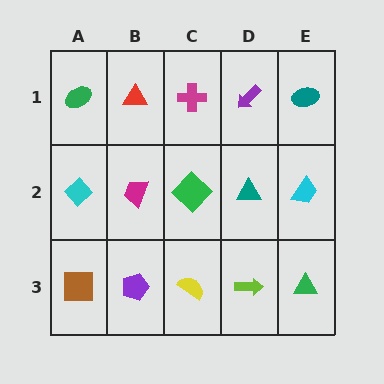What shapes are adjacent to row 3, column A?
A cyan diamond (row 2, column A), a purple pentagon (row 3, column B).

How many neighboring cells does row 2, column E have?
3.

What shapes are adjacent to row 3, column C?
A green diamond (row 2, column C), a purple pentagon (row 3, column B), a lime arrow (row 3, column D).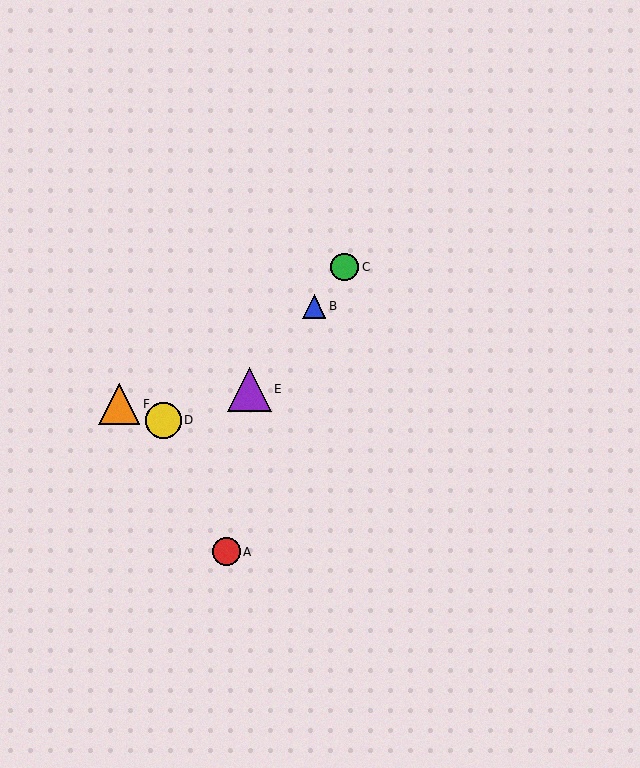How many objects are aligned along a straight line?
3 objects (B, C, E) are aligned along a straight line.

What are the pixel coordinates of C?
Object C is at (345, 267).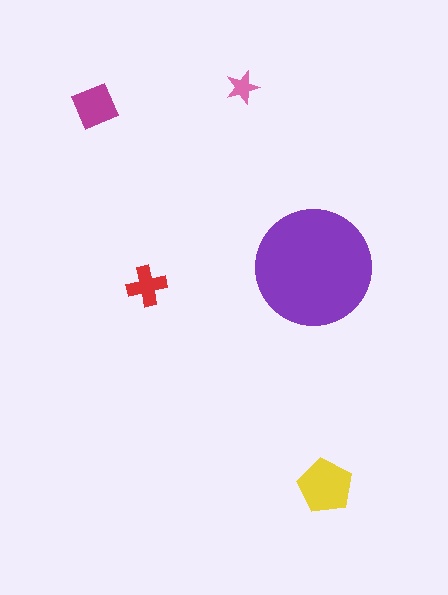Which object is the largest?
The purple circle.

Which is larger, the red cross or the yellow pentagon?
The yellow pentagon.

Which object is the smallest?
The pink star.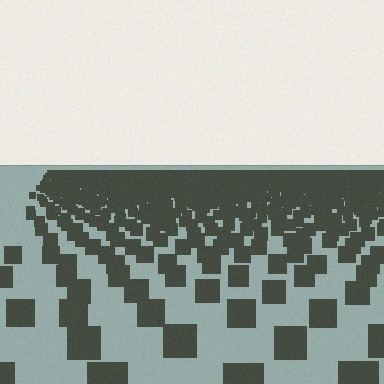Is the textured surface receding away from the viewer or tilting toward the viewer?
The surface is receding away from the viewer. Texture elements get smaller and denser toward the top.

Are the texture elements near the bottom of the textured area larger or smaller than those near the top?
Larger. Near the bottom, elements are closer to the viewer and appear at a bigger on-screen size.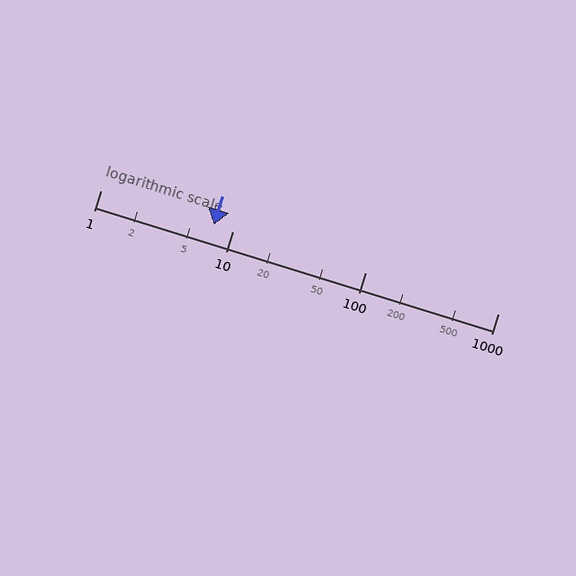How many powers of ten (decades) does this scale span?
The scale spans 3 decades, from 1 to 1000.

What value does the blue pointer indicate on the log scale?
The pointer indicates approximately 7.1.